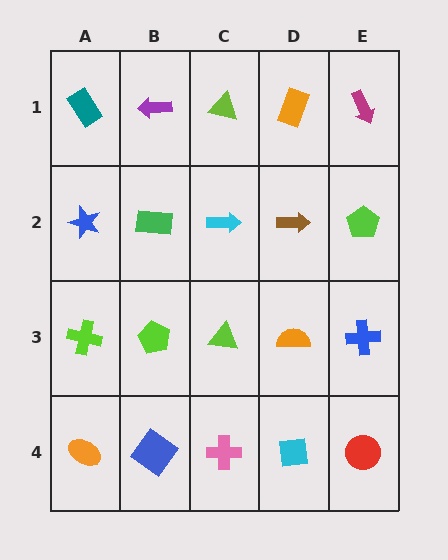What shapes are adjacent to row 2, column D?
An orange rectangle (row 1, column D), an orange semicircle (row 3, column D), a cyan arrow (row 2, column C), a lime pentagon (row 2, column E).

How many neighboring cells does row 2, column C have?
4.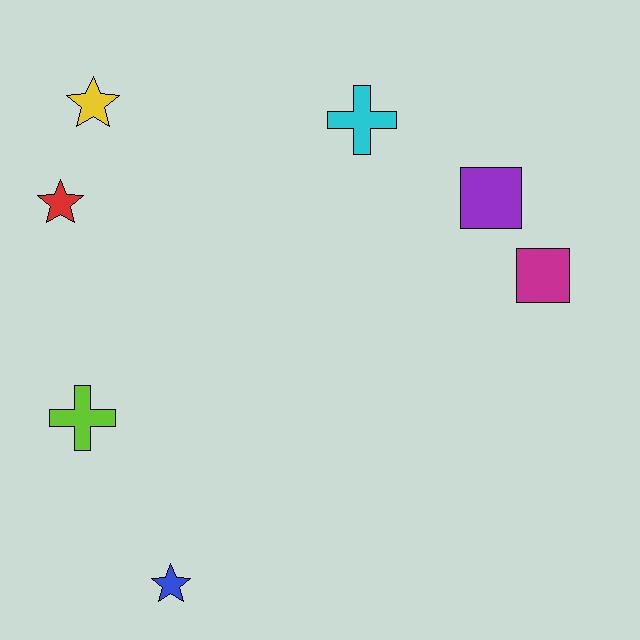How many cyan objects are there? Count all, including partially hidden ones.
There is 1 cyan object.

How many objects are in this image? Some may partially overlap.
There are 7 objects.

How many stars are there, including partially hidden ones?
There are 3 stars.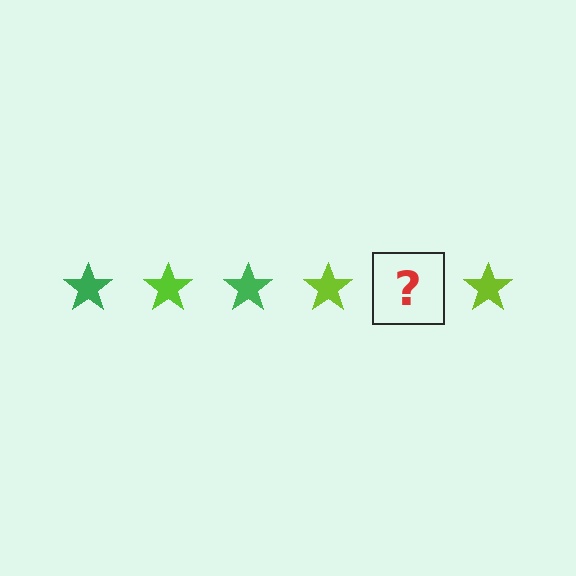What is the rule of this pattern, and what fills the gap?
The rule is that the pattern cycles through green, lime stars. The gap should be filled with a green star.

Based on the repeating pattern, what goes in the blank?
The blank should be a green star.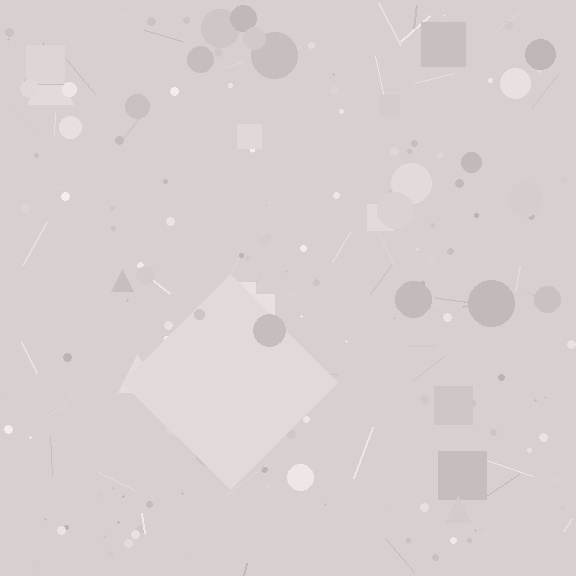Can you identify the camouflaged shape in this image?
The camouflaged shape is a diamond.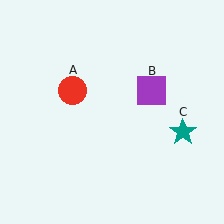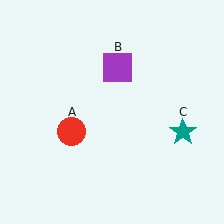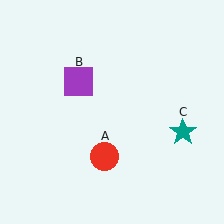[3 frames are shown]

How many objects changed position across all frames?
2 objects changed position: red circle (object A), purple square (object B).